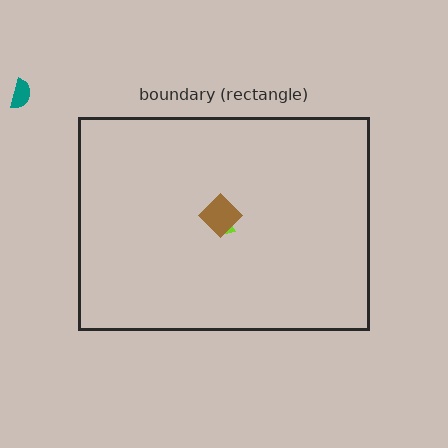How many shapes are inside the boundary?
2 inside, 1 outside.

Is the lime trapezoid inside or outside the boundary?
Inside.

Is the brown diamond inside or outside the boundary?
Inside.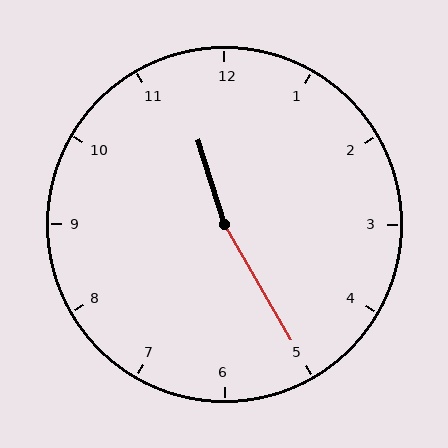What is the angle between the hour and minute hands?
Approximately 168 degrees.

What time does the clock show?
11:25.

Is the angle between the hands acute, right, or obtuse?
It is obtuse.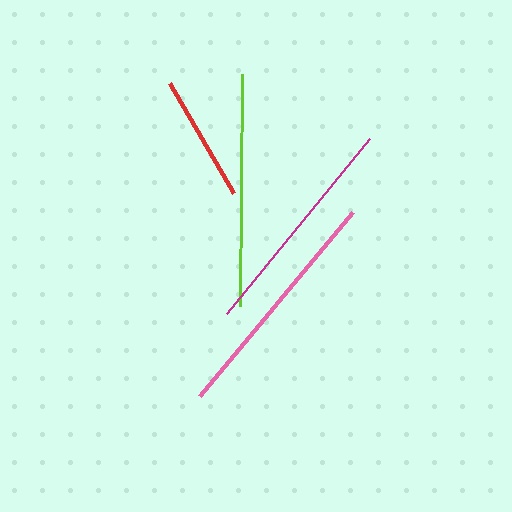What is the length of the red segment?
The red segment is approximately 127 pixels long.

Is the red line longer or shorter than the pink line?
The pink line is longer than the red line.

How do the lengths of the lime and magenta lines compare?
The lime and magenta lines are approximately the same length.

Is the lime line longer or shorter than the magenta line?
The lime line is longer than the magenta line.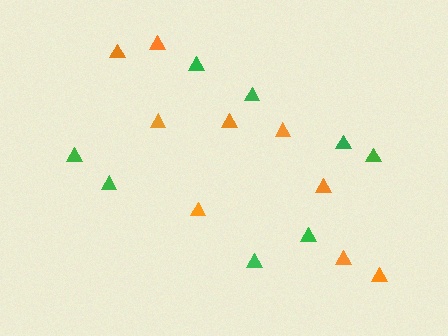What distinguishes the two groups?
There are 2 groups: one group of orange triangles (9) and one group of green triangles (8).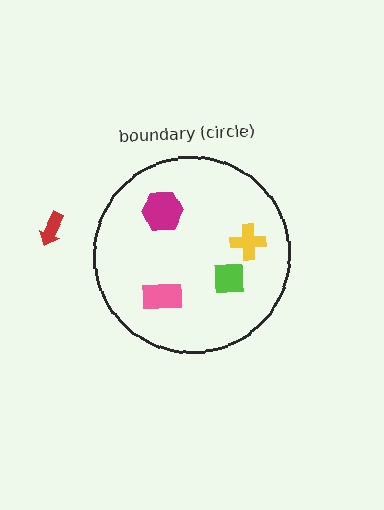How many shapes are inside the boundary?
4 inside, 1 outside.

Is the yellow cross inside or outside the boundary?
Inside.